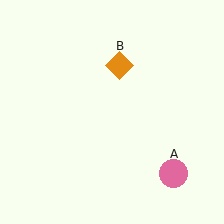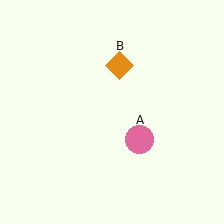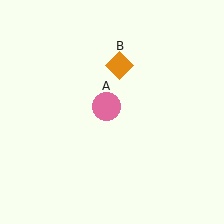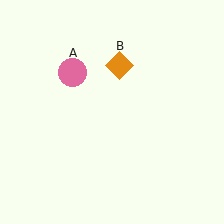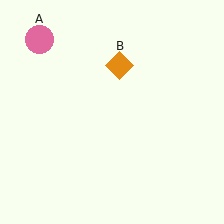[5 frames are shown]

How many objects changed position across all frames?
1 object changed position: pink circle (object A).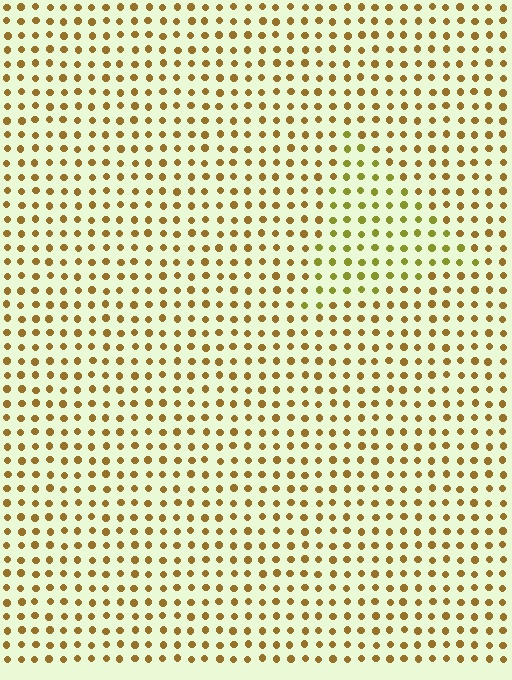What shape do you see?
I see a triangle.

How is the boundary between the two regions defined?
The boundary is defined purely by a slight shift in hue (about 29 degrees). Spacing, size, and orientation are identical on both sides.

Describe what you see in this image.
The image is filled with small brown elements in a uniform arrangement. A triangle-shaped region is visible where the elements are tinted to a slightly different hue, forming a subtle color boundary.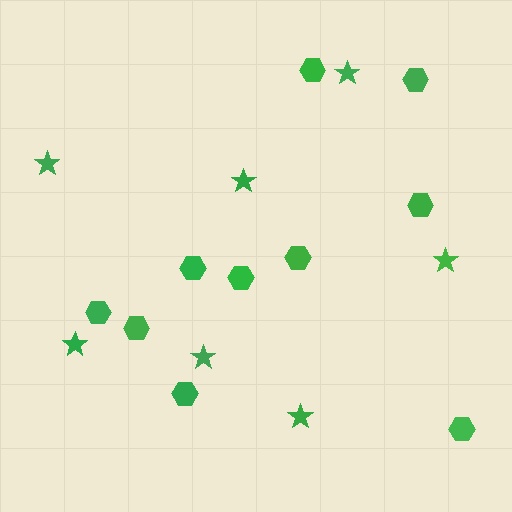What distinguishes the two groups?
There are 2 groups: one group of hexagons (10) and one group of stars (7).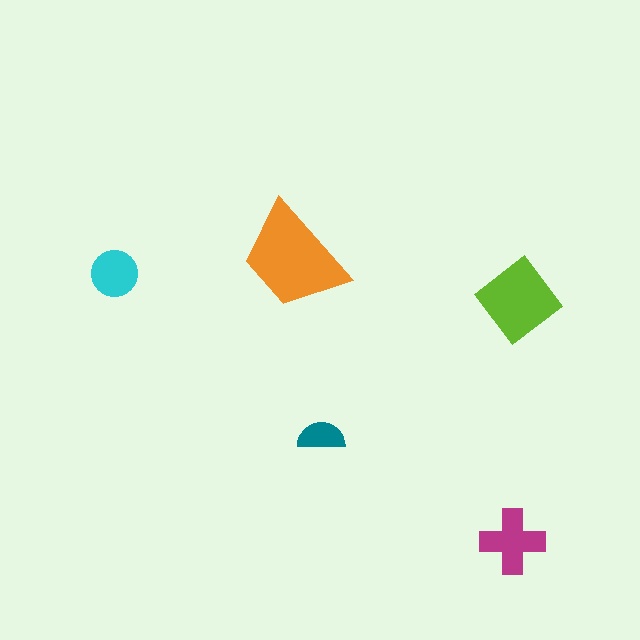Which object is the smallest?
The teal semicircle.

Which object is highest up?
The orange trapezoid is topmost.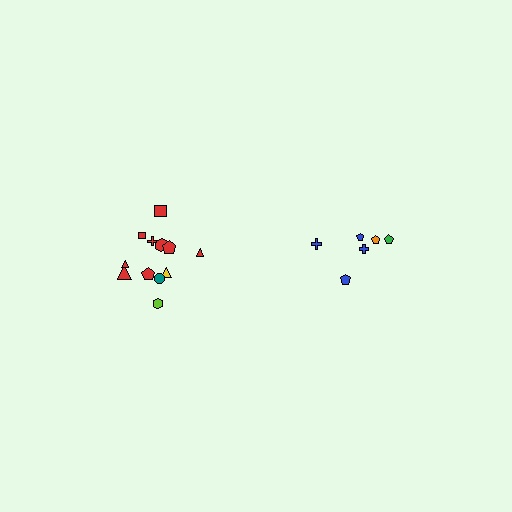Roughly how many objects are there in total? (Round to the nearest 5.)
Roughly 20 objects in total.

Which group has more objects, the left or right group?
The left group.